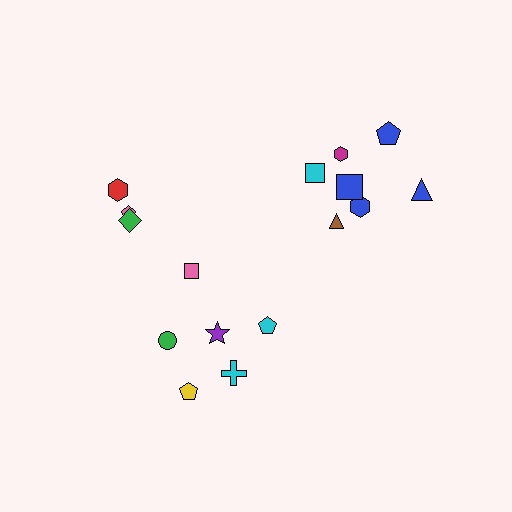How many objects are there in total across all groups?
There are 16 objects.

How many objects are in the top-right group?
There are 7 objects.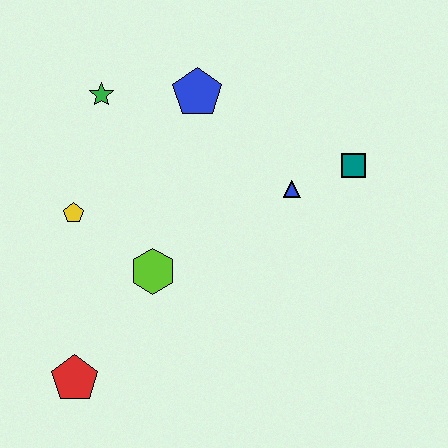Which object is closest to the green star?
The blue pentagon is closest to the green star.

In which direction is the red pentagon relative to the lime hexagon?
The red pentagon is below the lime hexagon.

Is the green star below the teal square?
No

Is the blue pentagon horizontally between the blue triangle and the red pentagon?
Yes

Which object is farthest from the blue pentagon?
The red pentagon is farthest from the blue pentagon.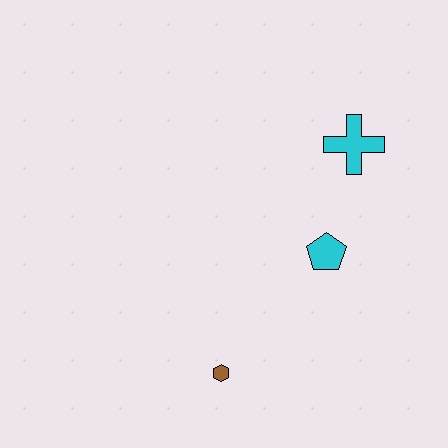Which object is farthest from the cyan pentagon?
The brown hexagon is farthest from the cyan pentagon.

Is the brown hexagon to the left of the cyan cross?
Yes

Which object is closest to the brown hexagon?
The cyan pentagon is closest to the brown hexagon.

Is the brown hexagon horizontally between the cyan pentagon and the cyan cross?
No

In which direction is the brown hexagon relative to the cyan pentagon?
The brown hexagon is below the cyan pentagon.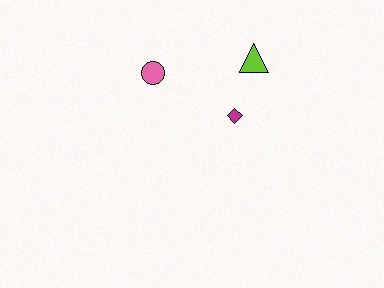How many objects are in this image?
There are 3 objects.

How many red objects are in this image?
There are no red objects.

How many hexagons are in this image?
There are no hexagons.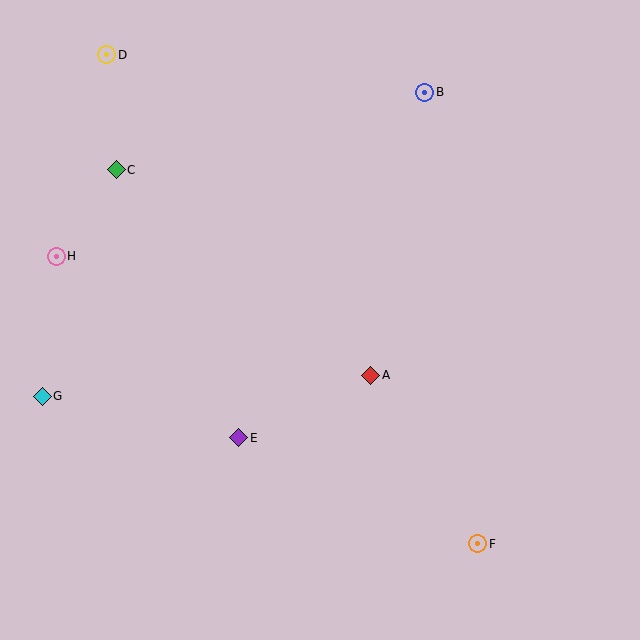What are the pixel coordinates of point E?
Point E is at (239, 438).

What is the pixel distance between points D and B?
The distance between D and B is 320 pixels.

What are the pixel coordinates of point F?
Point F is at (477, 544).